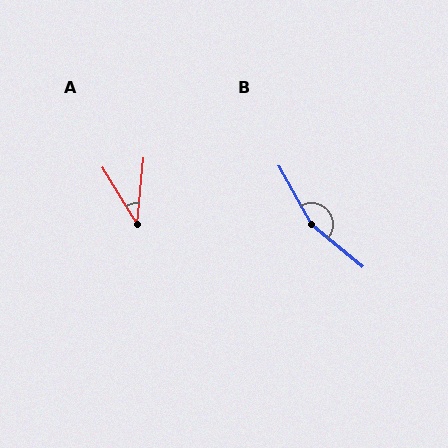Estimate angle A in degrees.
Approximately 37 degrees.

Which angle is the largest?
B, at approximately 159 degrees.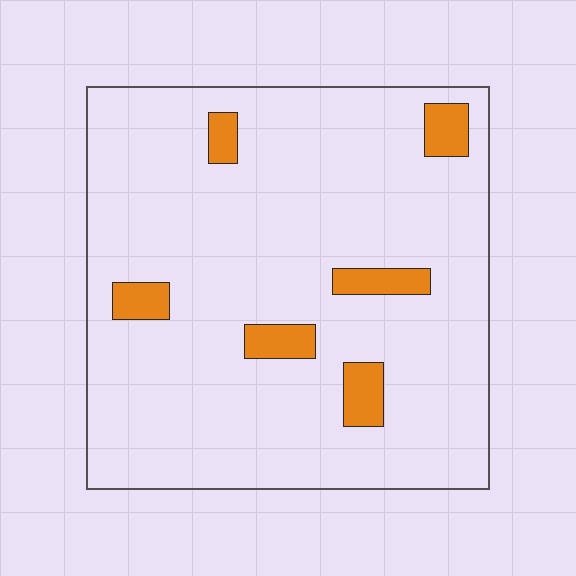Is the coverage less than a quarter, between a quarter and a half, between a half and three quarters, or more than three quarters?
Less than a quarter.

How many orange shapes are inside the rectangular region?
6.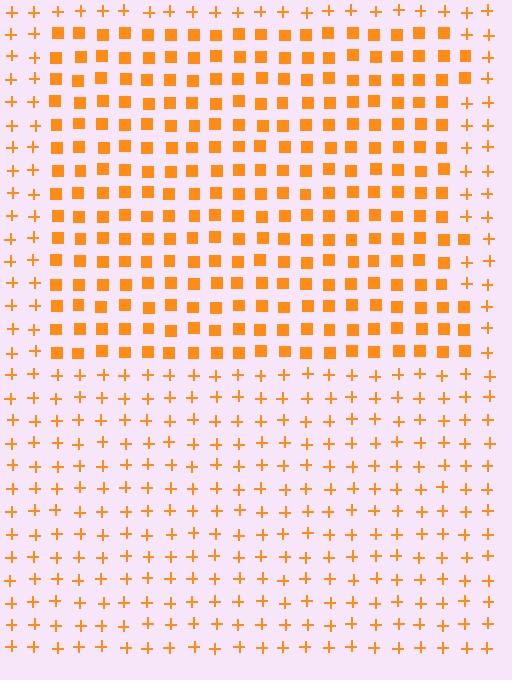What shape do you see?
I see a rectangle.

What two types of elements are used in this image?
The image uses squares inside the rectangle region and plus signs outside it.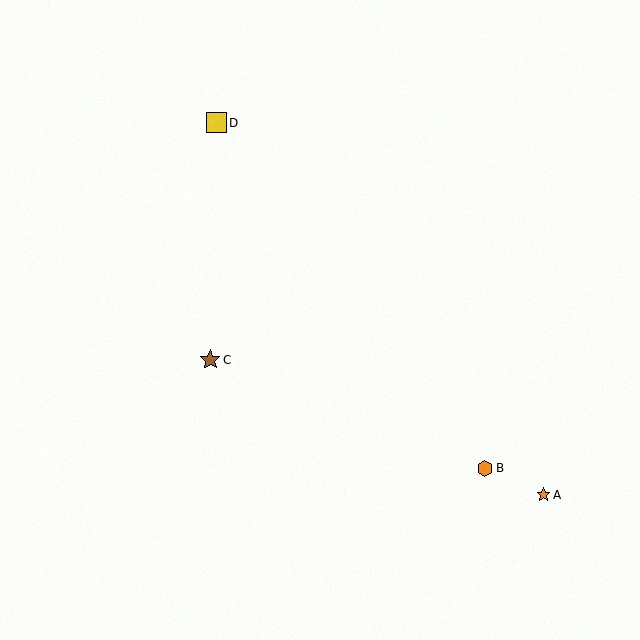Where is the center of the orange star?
The center of the orange star is at (544, 495).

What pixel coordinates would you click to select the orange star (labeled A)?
Click at (544, 495) to select the orange star A.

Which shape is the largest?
The brown star (labeled C) is the largest.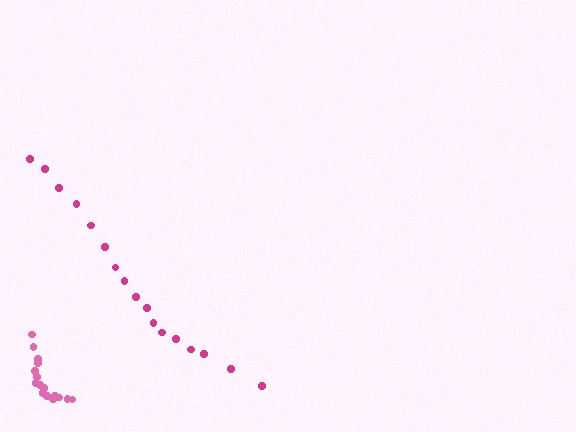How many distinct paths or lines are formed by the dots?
There are 2 distinct paths.